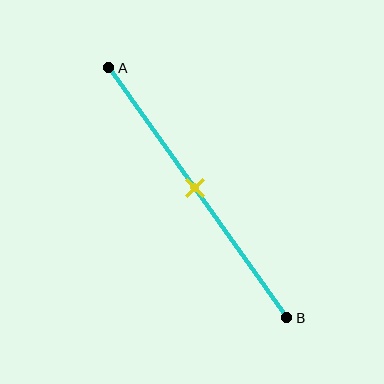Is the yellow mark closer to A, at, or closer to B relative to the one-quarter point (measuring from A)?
The yellow mark is closer to point B than the one-quarter point of segment AB.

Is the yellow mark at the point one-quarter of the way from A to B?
No, the mark is at about 50% from A, not at the 25% one-quarter point.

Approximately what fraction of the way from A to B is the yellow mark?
The yellow mark is approximately 50% of the way from A to B.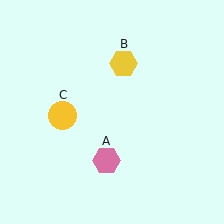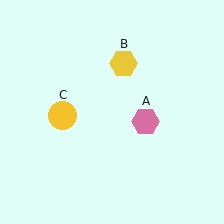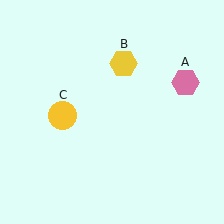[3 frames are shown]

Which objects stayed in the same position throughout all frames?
Yellow hexagon (object B) and yellow circle (object C) remained stationary.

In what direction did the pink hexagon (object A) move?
The pink hexagon (object A) moved up and to the right.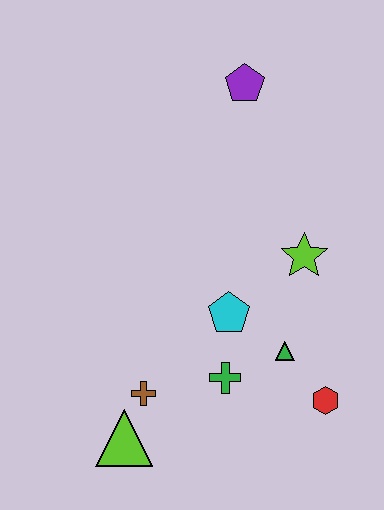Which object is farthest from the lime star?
The lime triangle is farthest from the lime star.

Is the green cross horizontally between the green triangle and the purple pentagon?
No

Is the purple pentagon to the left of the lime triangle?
No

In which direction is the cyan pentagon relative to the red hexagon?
The cyan pentagon is to the left of the red hexagon.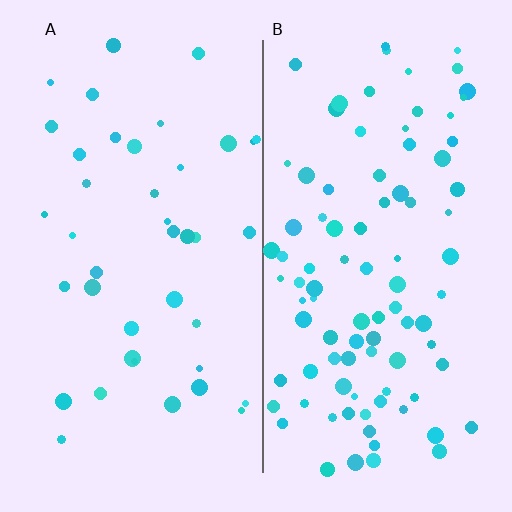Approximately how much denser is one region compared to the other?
Approximately 2.3× — region B over region A.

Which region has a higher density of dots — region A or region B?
B (the right).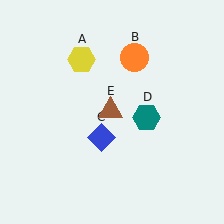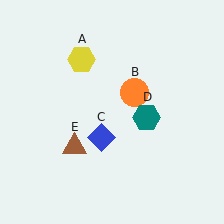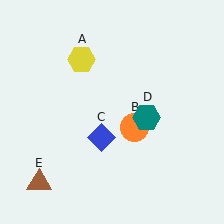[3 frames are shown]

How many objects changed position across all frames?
2 objects changed position: orange circle (object B), brown triangle (object E).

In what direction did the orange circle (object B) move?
The orange circle (object B) moved down.